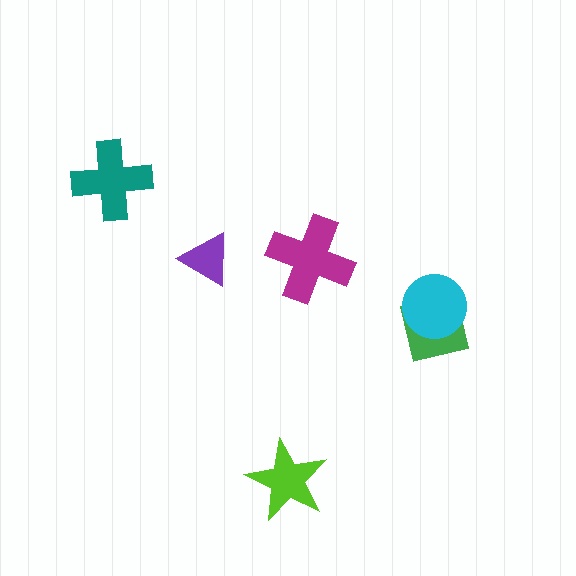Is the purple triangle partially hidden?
No, no other shape covers it.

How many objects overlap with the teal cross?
0 objects overlap with the teal cross.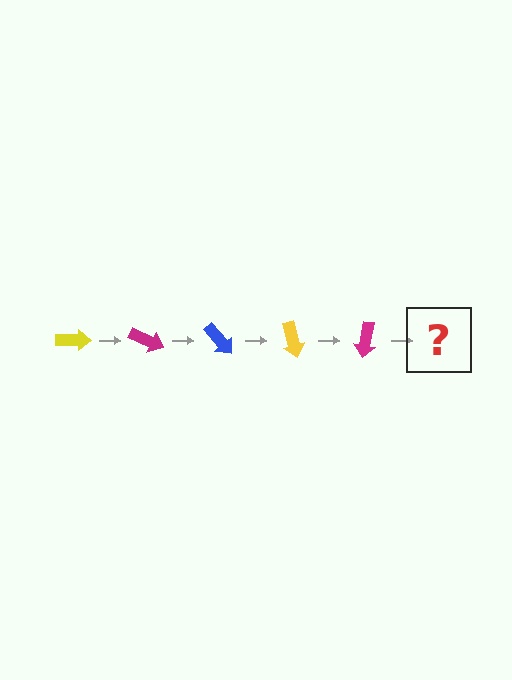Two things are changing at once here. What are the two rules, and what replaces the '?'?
The two rules are that it rotates 25 degrees each step and the color cycles through yellow, magenta, and blue. The '?' should be a blue arrow, rotated 125 degrees from the start.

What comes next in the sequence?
The next element should be a blue arrow, rotated 125 degrees from the start.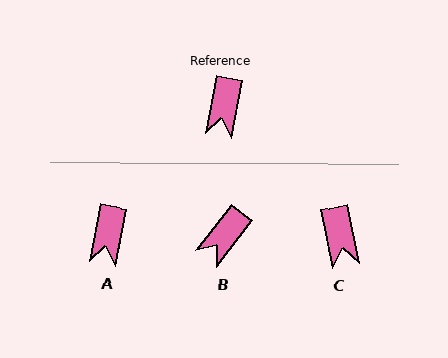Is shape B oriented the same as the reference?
No, it is off by about 28 degrees.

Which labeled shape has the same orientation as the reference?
A.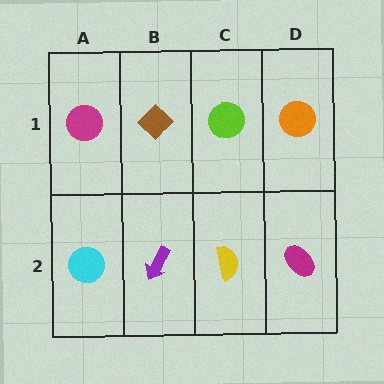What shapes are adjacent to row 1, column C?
A yellow semicircle (row 2, column C), a brown diamond (row 1, column B), an orange circle (row 1, column D).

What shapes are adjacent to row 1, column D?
A magenta ellipse (row 2, column D), a lime circle (row 1, column C).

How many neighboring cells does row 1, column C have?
3.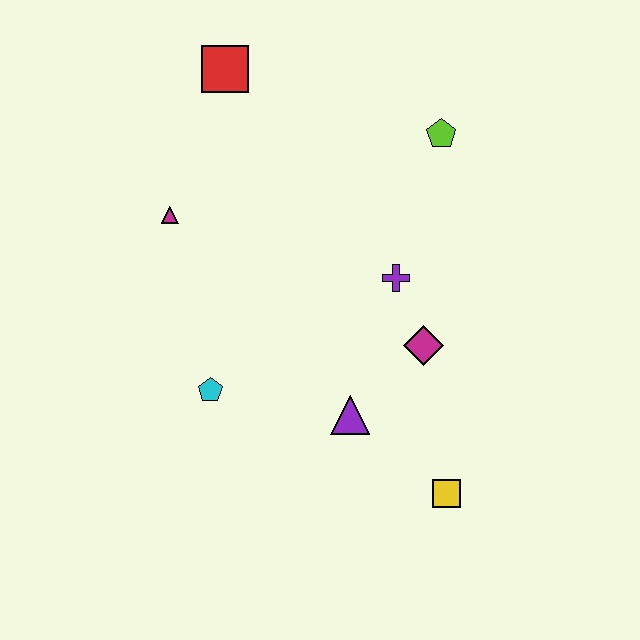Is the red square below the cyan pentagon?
No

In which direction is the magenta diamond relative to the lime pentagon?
The magenta diamond is below the lime pentagon.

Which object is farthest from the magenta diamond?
The red square is farthest from the magenta diamond.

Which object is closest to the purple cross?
The magenta diamond is closest to the purple cross.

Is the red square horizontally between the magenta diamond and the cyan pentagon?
Yes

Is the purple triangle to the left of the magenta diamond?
Yes